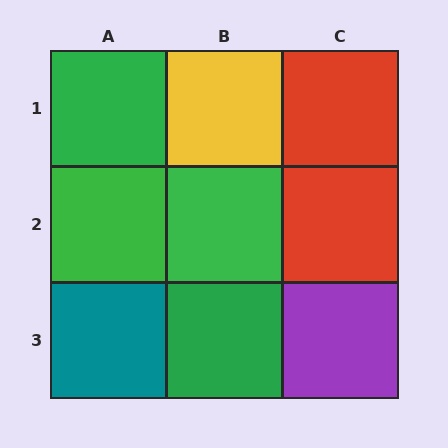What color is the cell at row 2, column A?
Green.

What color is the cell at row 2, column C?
Red.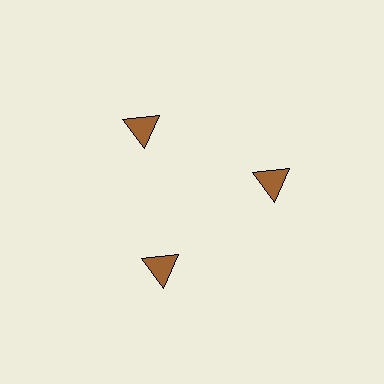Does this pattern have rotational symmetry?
Yes, this pattern has 3-fold rotational symmetry. It looks the same after rotating 120 degrees around the center.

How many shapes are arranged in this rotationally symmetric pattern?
There are 3 shapes, arranged in 3 groups of 1.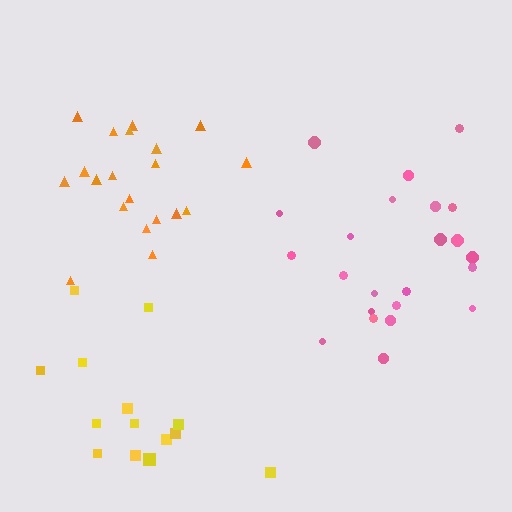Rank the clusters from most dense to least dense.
orange, pink, yellow.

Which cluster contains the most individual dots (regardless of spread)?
Pink (23).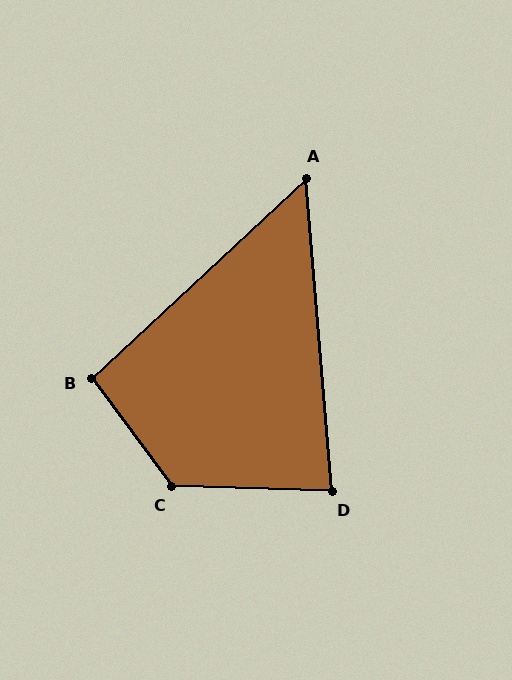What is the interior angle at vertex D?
Approximately 84 degrees (acute).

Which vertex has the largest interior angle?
C, at approximately 128 degrees.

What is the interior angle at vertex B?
Approximately 96 degrees (obtuse).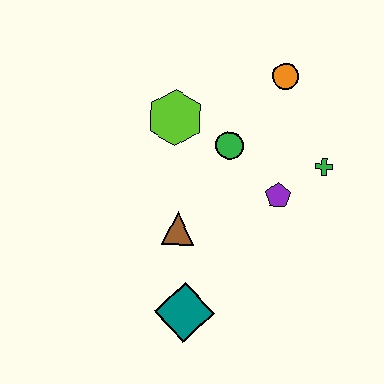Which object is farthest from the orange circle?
The teal diamond is farthest from the orange circle.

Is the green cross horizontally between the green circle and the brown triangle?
No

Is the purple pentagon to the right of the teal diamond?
Yes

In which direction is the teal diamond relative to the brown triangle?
The teal diamond is below the brown triangle.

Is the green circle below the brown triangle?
No